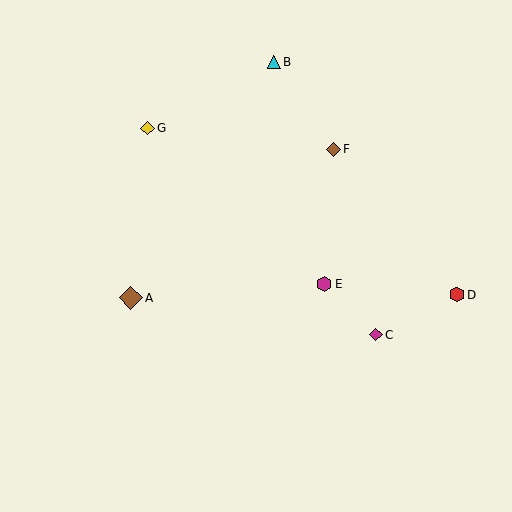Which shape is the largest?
The brown diamond (labeled A) is the largest.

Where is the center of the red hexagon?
The center of the red hexagon is at (457, 295).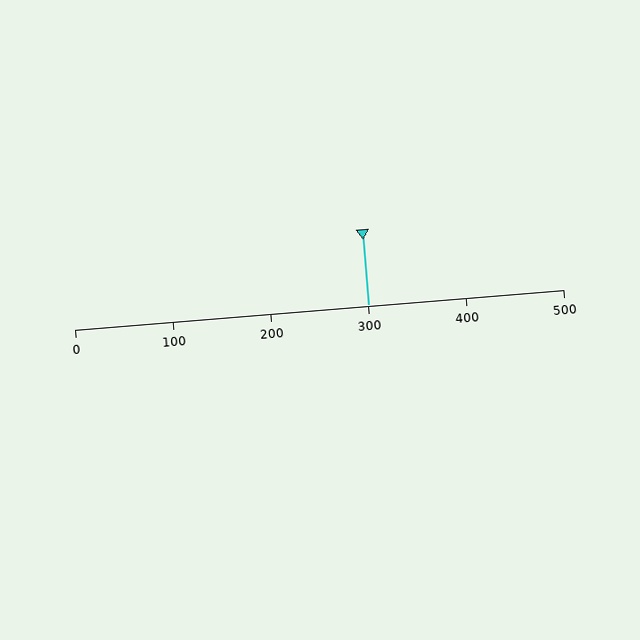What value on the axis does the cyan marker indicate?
The marker indicates approximately 300.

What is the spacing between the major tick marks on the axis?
The major ticks are spaced 100 apart.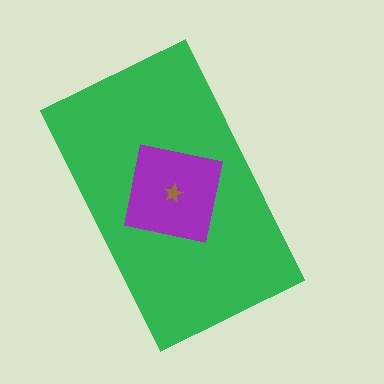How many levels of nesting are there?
3.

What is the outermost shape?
The green rectangle.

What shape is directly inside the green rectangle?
The purple square.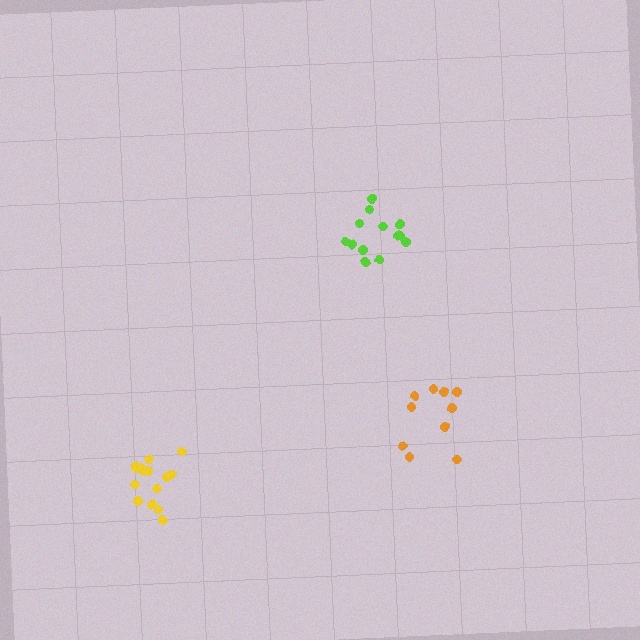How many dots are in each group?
Group 1: 15 dots, Group 2: 10 dots, Group 3: 13 dots (38 total).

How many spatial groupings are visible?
There are 3 spatial groupings.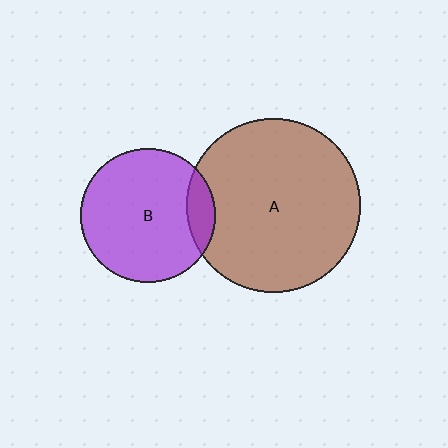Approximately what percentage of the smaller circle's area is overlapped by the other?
Approximately 10%.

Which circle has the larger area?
Circle A (brown).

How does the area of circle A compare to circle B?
Approximately 1.7 times.